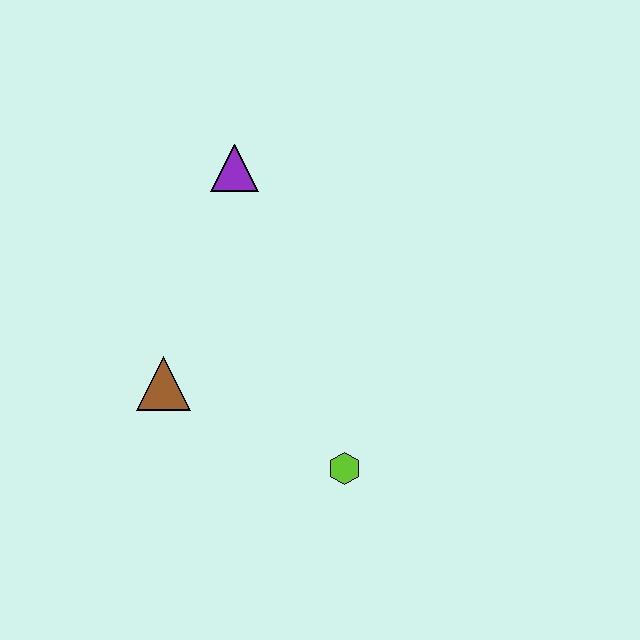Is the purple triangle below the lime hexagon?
No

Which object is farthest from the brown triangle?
The purple triangle is farthest from the brown triangle.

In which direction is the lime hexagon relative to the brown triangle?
The lime hexagon is to the right of the brown triangle.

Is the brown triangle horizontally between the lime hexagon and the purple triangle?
No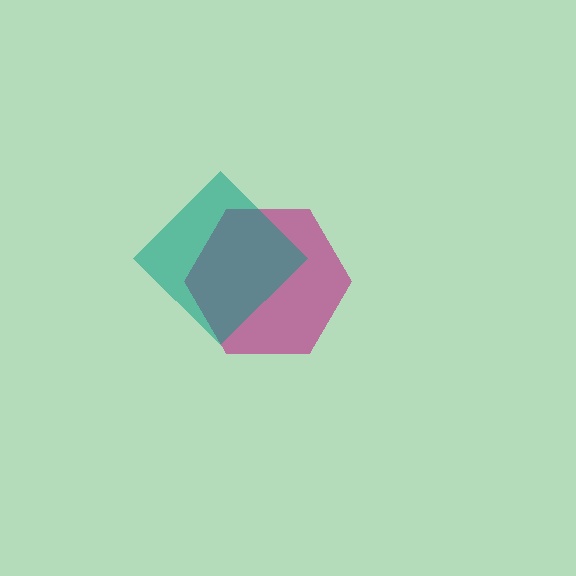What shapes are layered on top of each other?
The layered shapes are: a magenta hexagon, a teal diamond.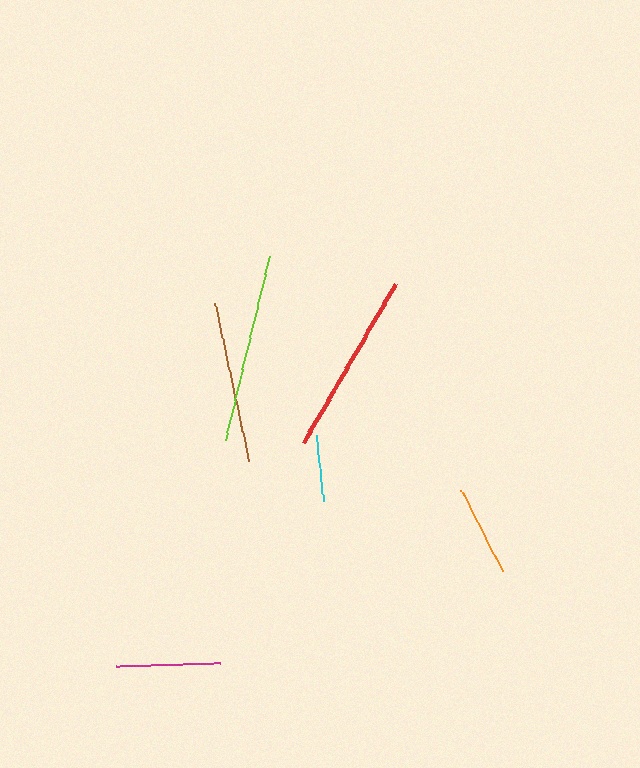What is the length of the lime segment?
The lime segment is approximately 189 pixels long.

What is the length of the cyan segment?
The cyan segment is approximately 67 pixels long.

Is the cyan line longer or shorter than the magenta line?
The magenta line is longer than the cyan line.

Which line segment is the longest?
The lime line is the longest at approximately 189 pixels.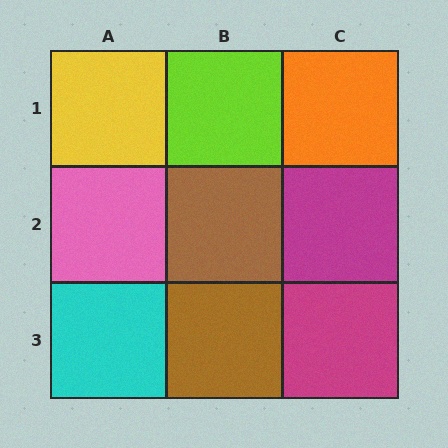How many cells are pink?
1 cell is pink.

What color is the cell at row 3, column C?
Magenta.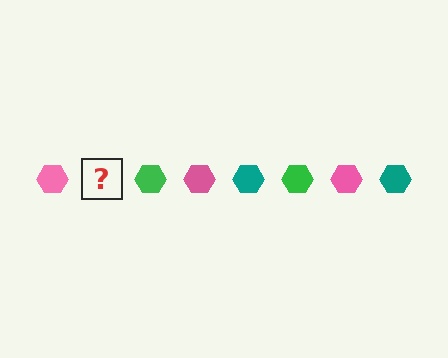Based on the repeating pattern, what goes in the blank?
The blank should be a teal hexagon.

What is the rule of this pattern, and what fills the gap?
The rule is that the pattern cycles through pink, teal, green hexagons. The gap should be filled with a teal hexagon.